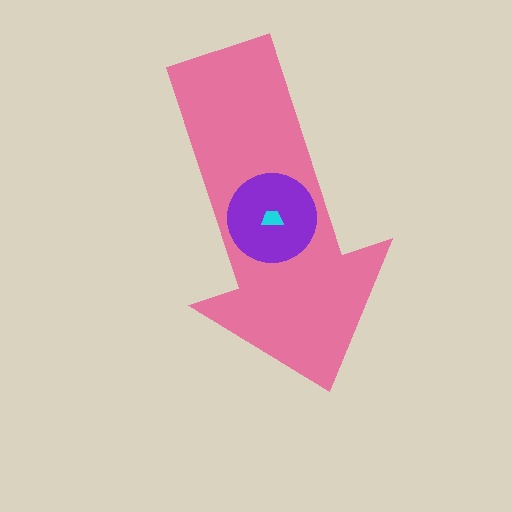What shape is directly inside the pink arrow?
The purple circle.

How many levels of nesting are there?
3.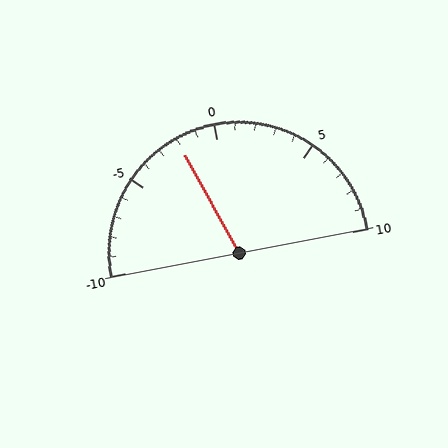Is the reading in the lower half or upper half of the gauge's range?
The reading is in the lower half of the range (-10 to 10).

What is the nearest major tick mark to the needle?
The nearest major tick mark is 0.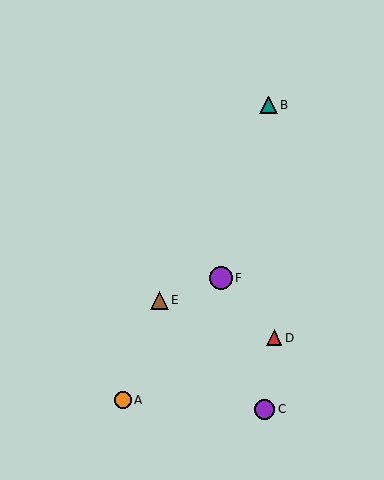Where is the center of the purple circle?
The center of the purple circle is at (265, 409).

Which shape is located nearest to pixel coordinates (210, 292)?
The purple circle (labeled F) at (221, 278) is nearest to that location.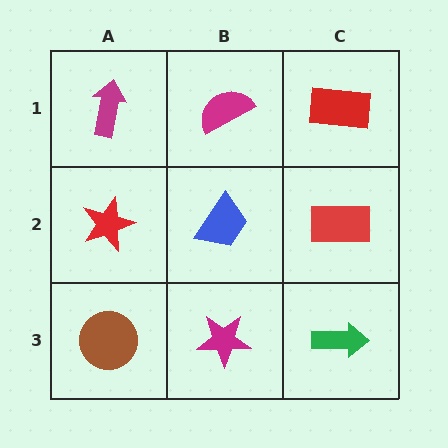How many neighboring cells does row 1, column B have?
3.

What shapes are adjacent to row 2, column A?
A magenta arrow (row 1, column A), a brown circle (row 3, column A), a blue trapezoid (row 2, column B).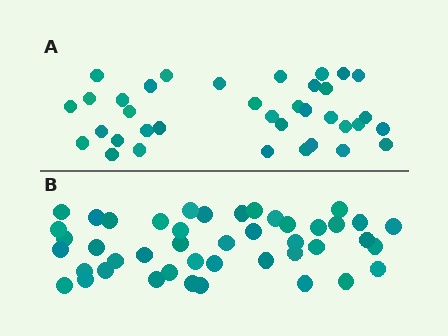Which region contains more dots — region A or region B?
Region B (the bottom region) has more dots.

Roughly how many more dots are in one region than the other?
Region B has roughly 8 or so more dots than region A.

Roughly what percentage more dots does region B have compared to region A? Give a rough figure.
About 20% more.